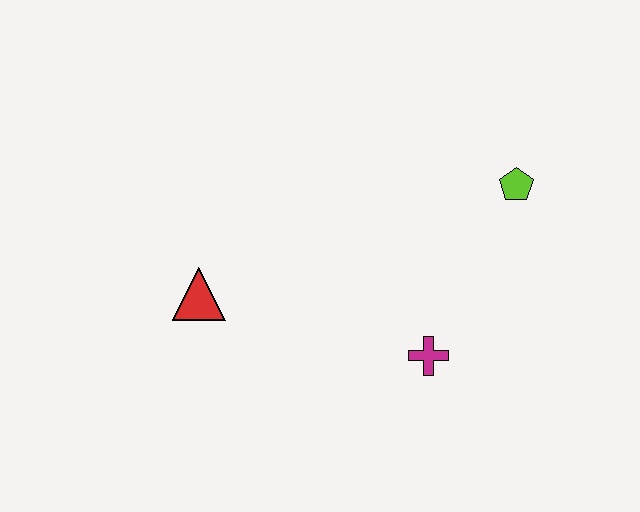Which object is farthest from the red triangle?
The lime pentagon is farthest from the red triangle.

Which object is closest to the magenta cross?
The lime pentagon is closest to the magenta cross.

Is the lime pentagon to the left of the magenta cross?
No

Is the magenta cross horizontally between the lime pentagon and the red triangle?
Yes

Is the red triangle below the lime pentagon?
Yes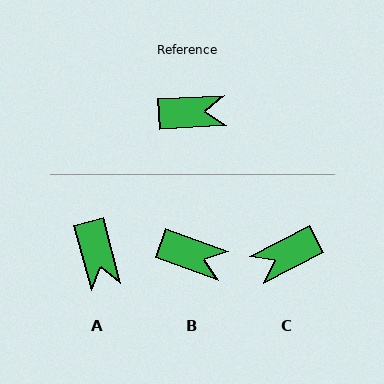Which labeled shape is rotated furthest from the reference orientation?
C, about 156 degrees away.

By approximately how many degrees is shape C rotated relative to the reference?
Approximately 156 degrees clockwise.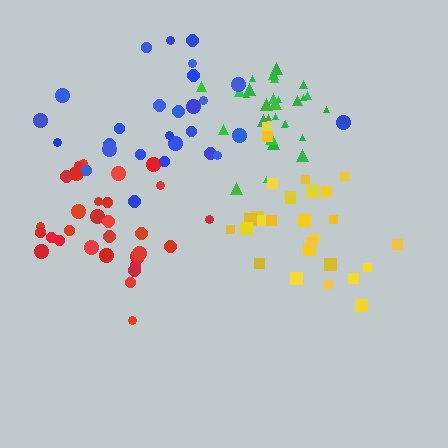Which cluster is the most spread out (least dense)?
Blue.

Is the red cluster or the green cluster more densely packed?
Green.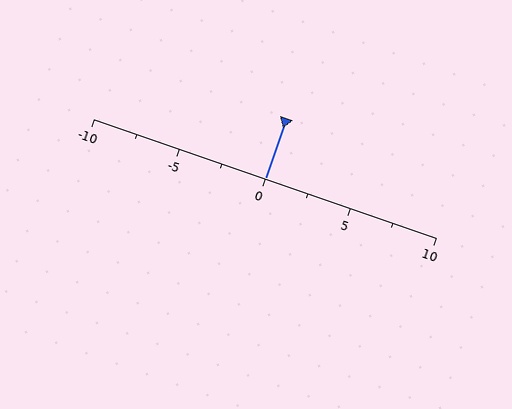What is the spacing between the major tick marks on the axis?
The major ticks are spaced 5 apart.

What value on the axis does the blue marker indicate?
The marker indicates approximately 0.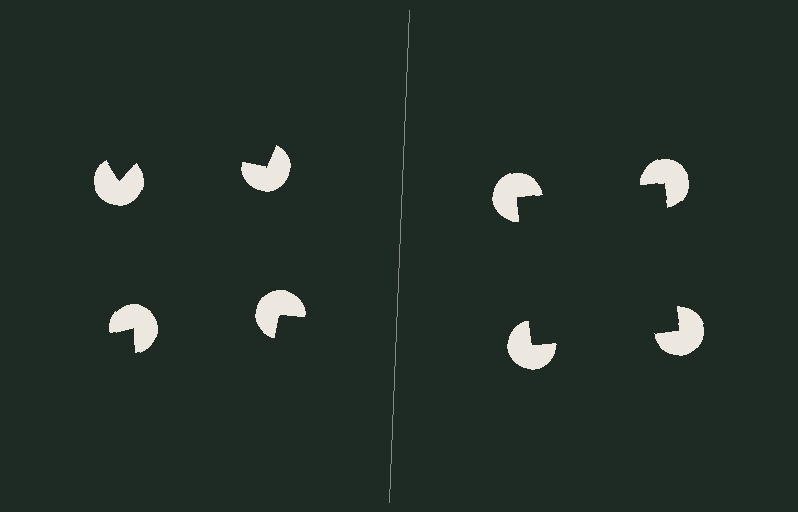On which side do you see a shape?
An illusory square appears on the right side. On the left side the wedge cuts are rotated, so no coherent shape forms.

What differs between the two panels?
The pac-man discs are positioned identically on both sides; only the wedge orientations differ. On the right they align to a square; on the left they are misaligned.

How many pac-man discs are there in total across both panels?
8 — 4 on each side.